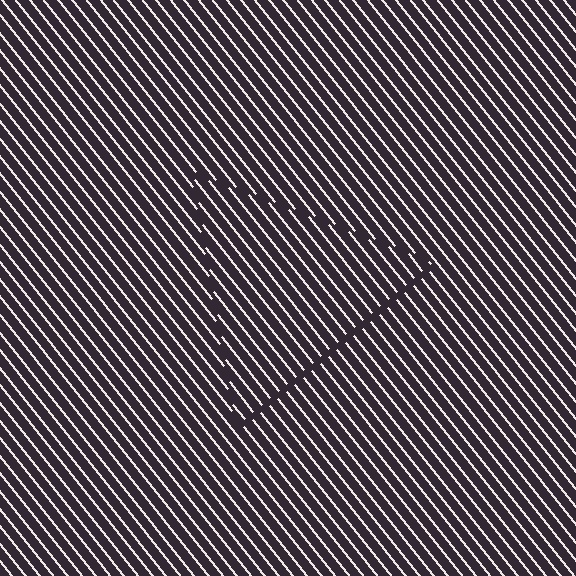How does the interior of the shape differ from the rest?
The interior of the shape contains the same grating, shifted by half a period — the contour is defined by the phase discontinuity where line-ends from the inner and outer gratings abut.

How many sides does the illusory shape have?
3 sides — the line-ends trace a triangle.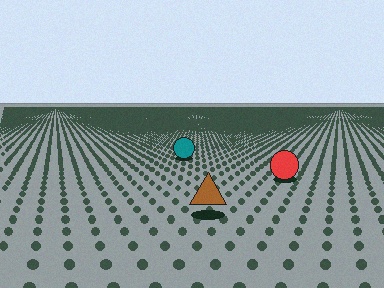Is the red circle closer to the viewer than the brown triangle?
No. The brown triangle is closer — you can tell from the texture gradient: the ground texture is coarser near it.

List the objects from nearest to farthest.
From nearest to farthest: the brown triangle, the red circle, the teal circle.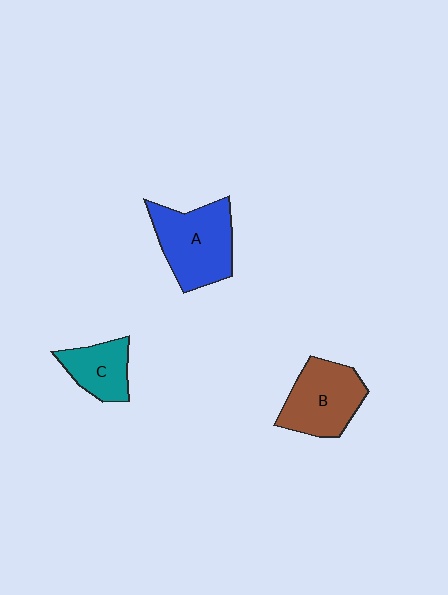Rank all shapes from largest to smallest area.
From largest to smallest: A (blue), B (brown), C (teal).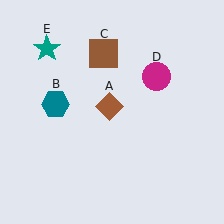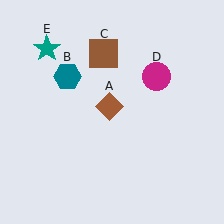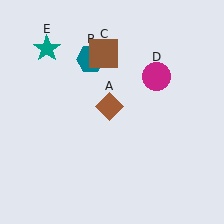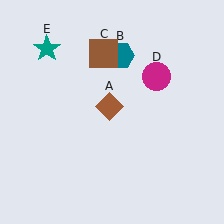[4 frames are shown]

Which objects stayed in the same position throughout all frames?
Brown diamond (object A) and brown square (object C) and magenta circle (object D) and teal star (object E) remained stationary.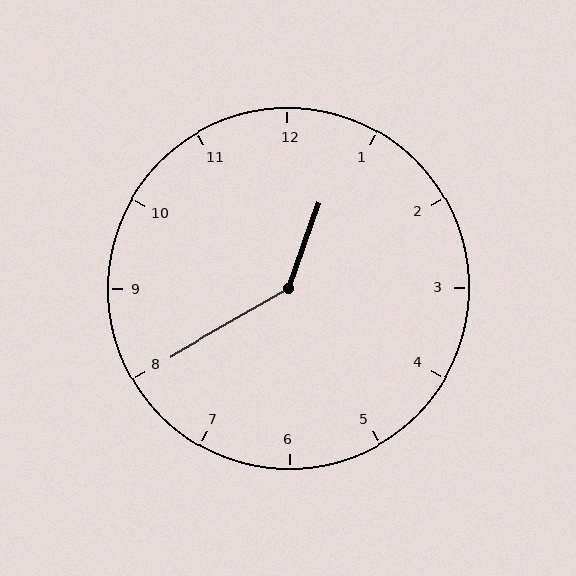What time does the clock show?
12:40.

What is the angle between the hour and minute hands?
Approximately 140 degrees.